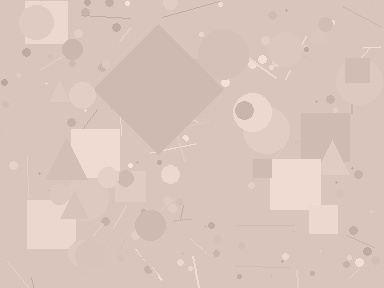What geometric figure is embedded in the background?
A diamond is embedded in the background.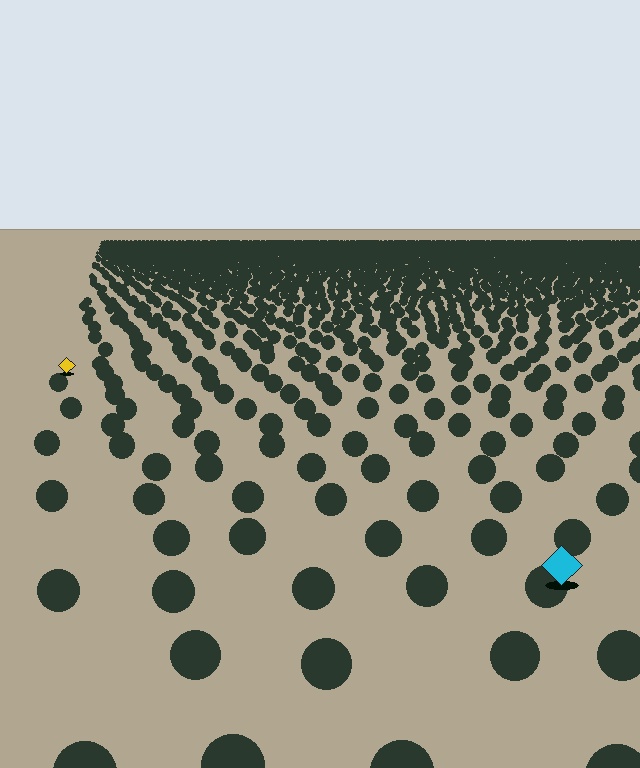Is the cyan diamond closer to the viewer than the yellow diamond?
Yes. The cyan diamond is closer — you can tell from the texture gradient: the ground texture is coarser near it.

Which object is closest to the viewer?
The cyan diamond is closest. The texture marks near it are larger and more spread out.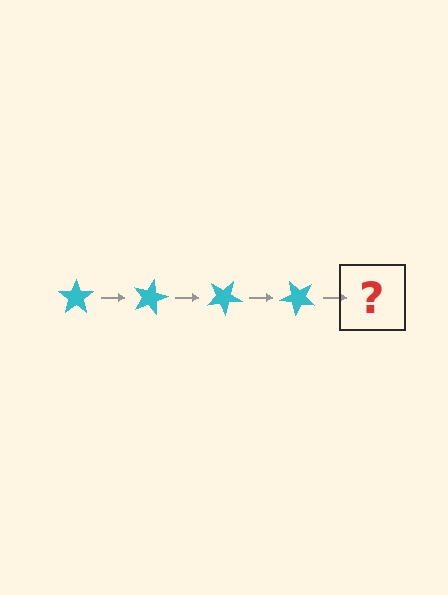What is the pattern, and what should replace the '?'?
The pattern is that the star rotates 15 degrees each step. The '?' should be a cyan star rotated 60 degrees.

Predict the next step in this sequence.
The next step is a cyan star rotated 60 degrees.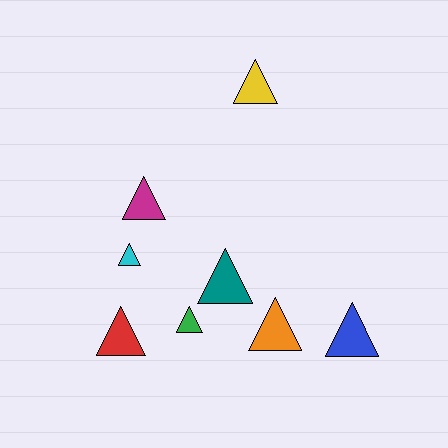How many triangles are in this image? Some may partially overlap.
There are 8 triangles.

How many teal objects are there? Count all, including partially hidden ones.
There is 1 teal object.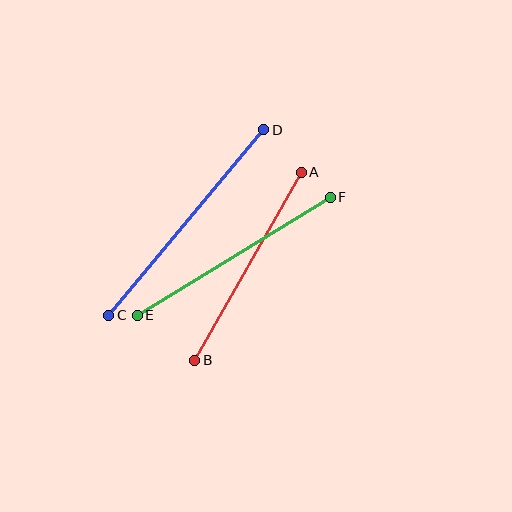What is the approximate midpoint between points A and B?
The midpoint is at approximately (248, 266) pixels.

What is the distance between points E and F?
The distance is approximately 226 pixels.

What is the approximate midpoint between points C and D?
The midpoint is at approximately (186, 223) pixels.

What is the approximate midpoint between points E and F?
The midpoint is at approximately (234, 256) pixels.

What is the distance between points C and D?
The distance is approximately 242 pixels.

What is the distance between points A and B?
The distance is approximately 216 pixels.